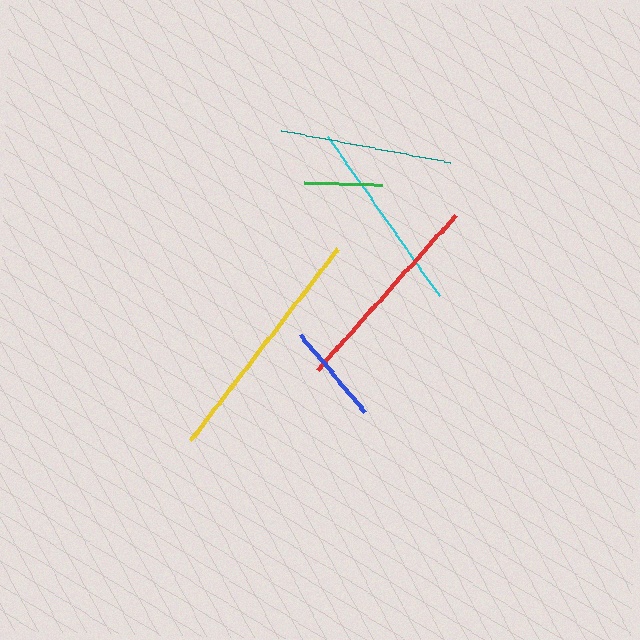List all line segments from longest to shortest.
From longest to shortest: yellow, red, cyan, teal, blue, green.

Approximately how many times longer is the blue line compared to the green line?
The blue line is approximately 1.3 times the length of the green line.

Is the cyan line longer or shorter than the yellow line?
The yellow line is longer than the cyan line.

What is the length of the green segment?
The green segment is approximately 79 pixels long.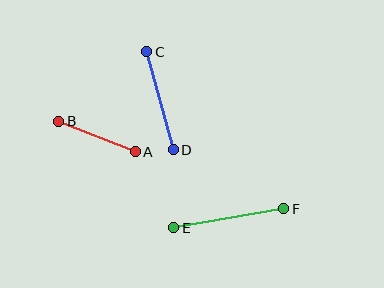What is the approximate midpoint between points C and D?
The midpoint is at approximately (160, 101) pixels.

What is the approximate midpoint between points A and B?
The midpoint is at approximately (97, 137) pixels.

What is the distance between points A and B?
The distance is approximately 83 pixels.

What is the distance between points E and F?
The distance is approximately 112 pixels.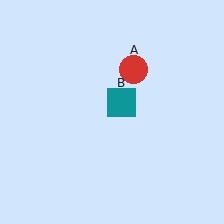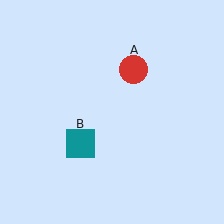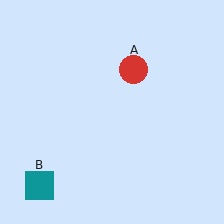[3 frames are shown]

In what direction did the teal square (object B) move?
The teal square (object B) moved down and to the left.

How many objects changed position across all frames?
1 object changed position: teal square (object B).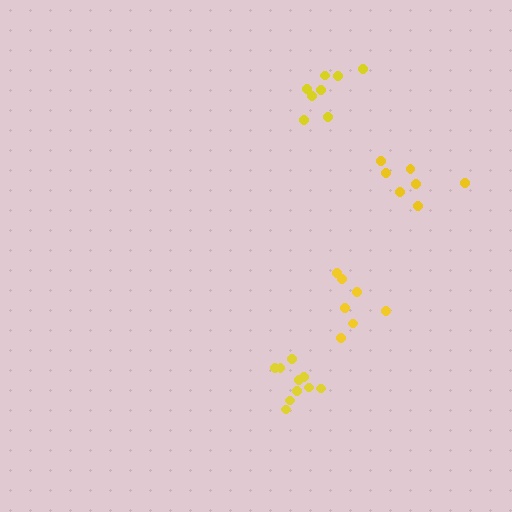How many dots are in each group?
Group 1: 8 dots, Group 2: 7 dots, Group 3: 7 dots, Group 4: 10 dots (32 total).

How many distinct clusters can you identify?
There are 4 distinct clusters.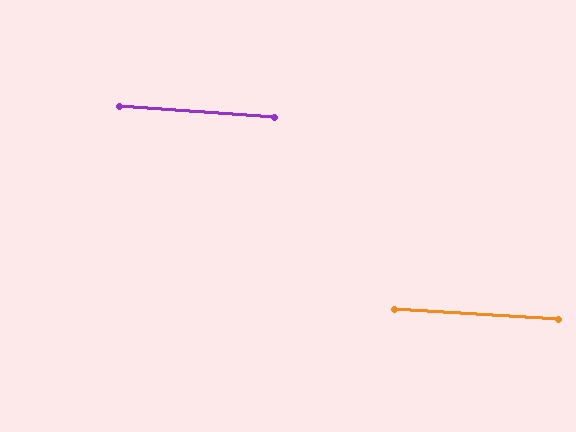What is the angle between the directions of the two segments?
Approximately 0 degrees.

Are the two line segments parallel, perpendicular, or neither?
Parallel — their directions differ by only 0.3°.